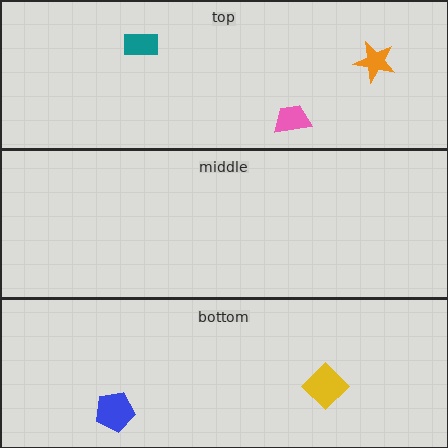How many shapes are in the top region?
3.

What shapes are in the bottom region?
The blue pentagon, the yellow diamond.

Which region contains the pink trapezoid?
The top region.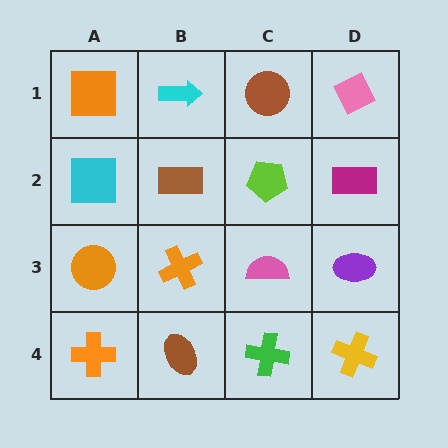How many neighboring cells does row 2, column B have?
4.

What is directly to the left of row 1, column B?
An orange square.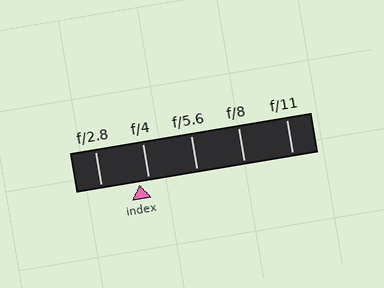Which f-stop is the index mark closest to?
The index mark is closest to f/4.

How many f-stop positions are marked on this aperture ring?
There are 5 f-stop positions marked.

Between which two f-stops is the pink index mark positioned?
The index mark is between f/2.8 and f/4.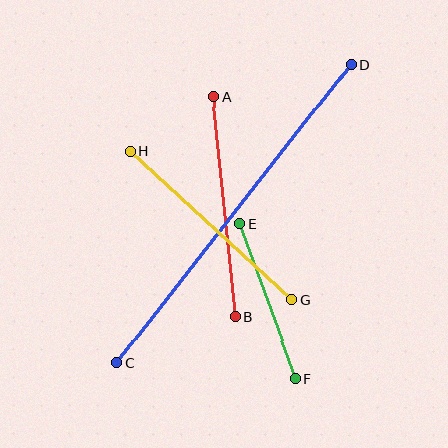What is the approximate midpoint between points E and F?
The midpoint is at approximately (268, 301) pixels.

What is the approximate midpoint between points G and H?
The midpoint is at approximately (211, 226) pixels.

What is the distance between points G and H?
The distance is approximately 219 pixels.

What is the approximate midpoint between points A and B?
The midpoint is at approximately (224, 207) pixels.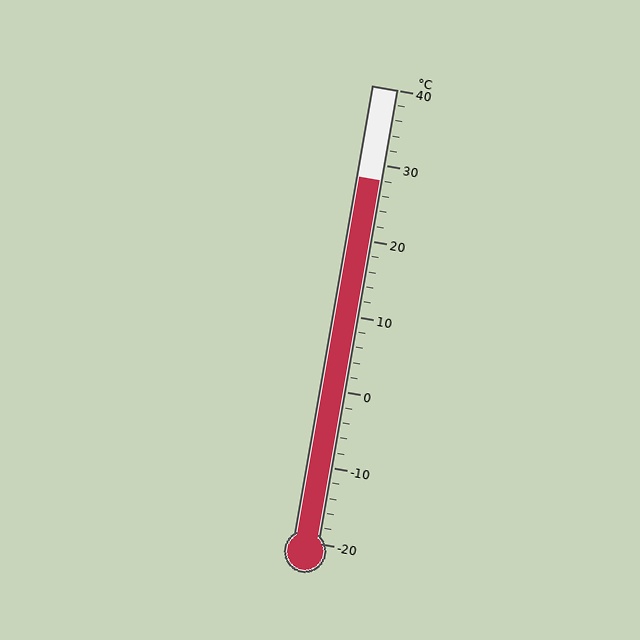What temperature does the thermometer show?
The thermometer shows approximately 28°C.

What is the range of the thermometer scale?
The thermometer scale ranges from -20°C to 40°C.